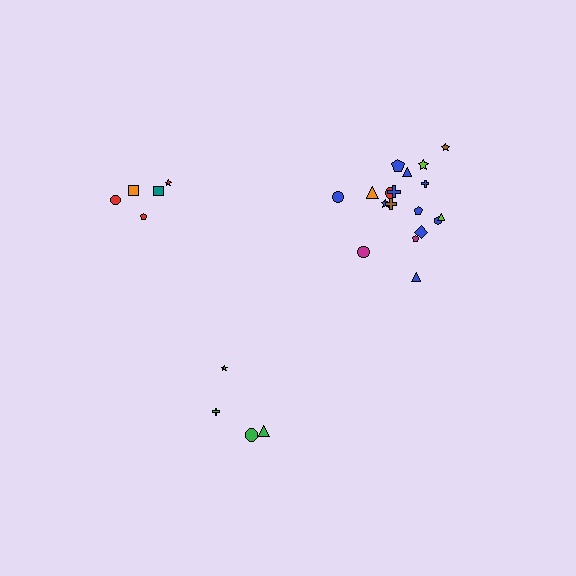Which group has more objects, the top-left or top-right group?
The top-right group.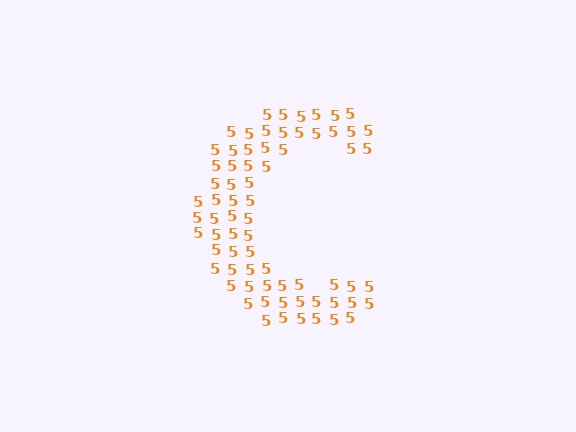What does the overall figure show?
The overall figure shows the letter C.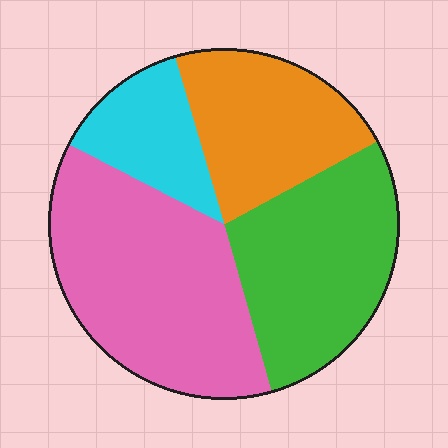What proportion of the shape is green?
Green covers around 30% of the shape.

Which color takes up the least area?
Cyan, at roughly 15%.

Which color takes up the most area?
Pink, at roughly 35%.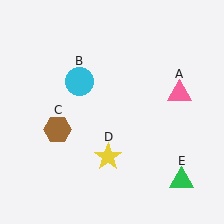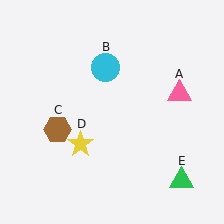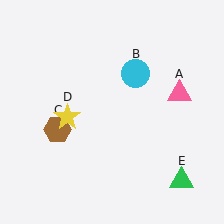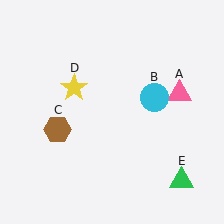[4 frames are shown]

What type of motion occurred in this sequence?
The cyan circle (object B), yellow star (object D) rotated clockwise around the center of the scene.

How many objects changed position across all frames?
2 objects changed position: cyan circle (object B), yellow star (object D).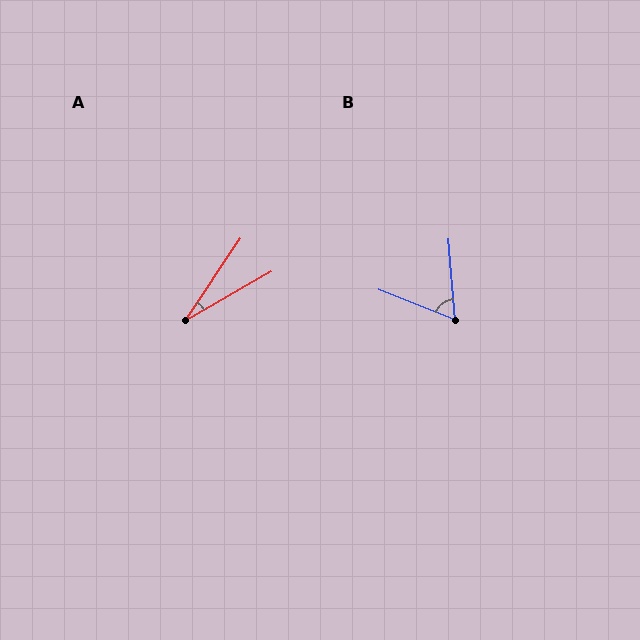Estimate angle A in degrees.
Approximately 26 degrees.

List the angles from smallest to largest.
A (26°), B (64°).